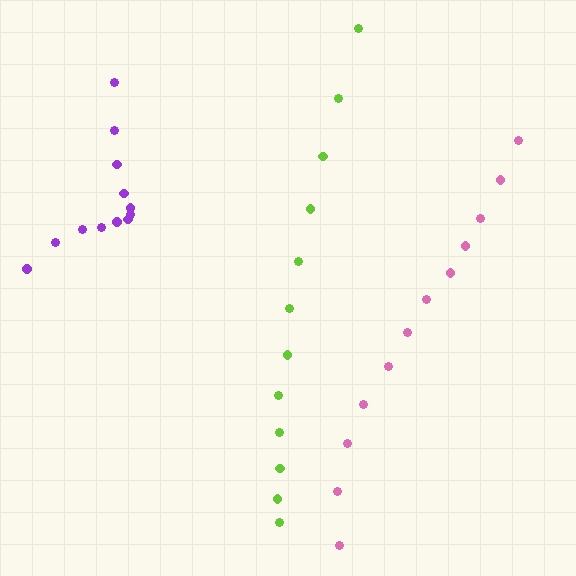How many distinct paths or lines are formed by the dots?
There are 3 distinct paths.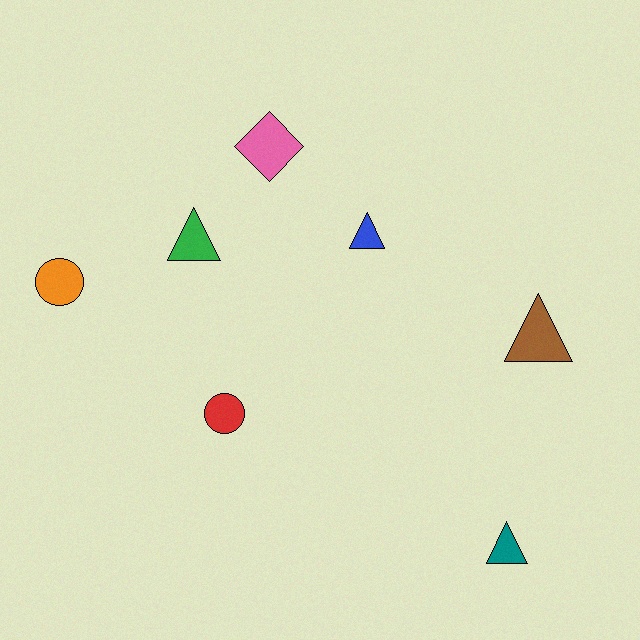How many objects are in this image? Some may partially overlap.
There are 7 objects.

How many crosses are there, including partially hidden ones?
There are no crosses.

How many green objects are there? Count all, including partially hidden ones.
There is 1 green object.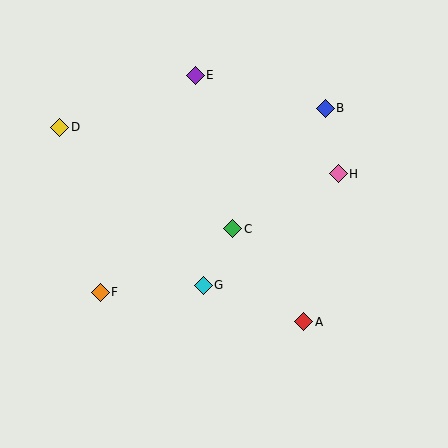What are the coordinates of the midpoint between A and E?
The midpoint between A and E is at (250, 199).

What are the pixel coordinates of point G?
Point G is at (203, 285).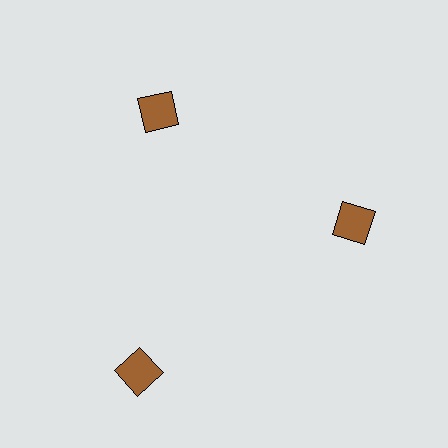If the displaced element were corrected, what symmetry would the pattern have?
It would have 3-fold rotational symmetry — the pattern would map onto itself every 120 degrees.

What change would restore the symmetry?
The symmetry would be restored by moving it inward, back onto the ring so that all 3 squares sit at equal angles and equal distance from the center.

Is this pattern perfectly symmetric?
No. The 3 brown squares are arranged in a ring, but one element near the 7 o'clock position is pushed outward from the center, breaking the 3-fold rotational symmetry.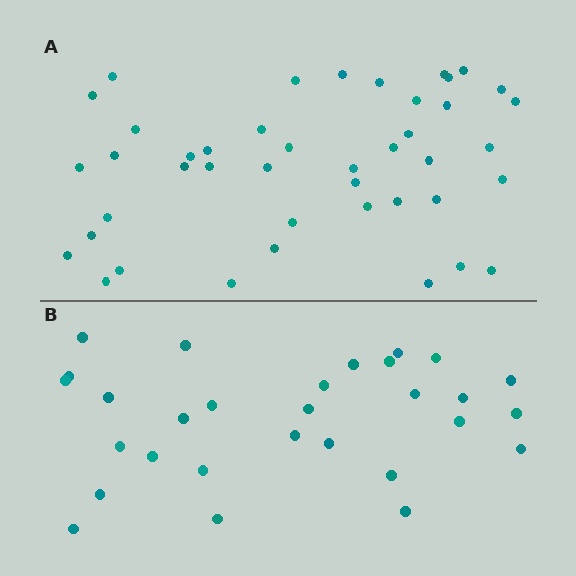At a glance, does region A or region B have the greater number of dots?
Region A (the top region) has more dots.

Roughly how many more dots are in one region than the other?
Region A has approximately 15 more dots than region B.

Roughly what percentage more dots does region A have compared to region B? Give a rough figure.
About 50% more.